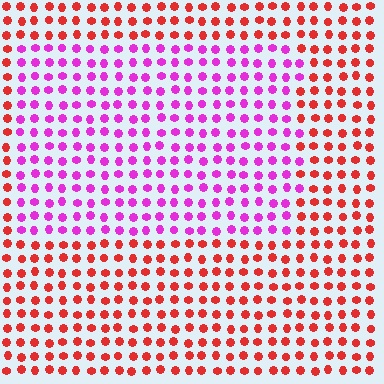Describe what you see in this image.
The image is filled with small red elements in a uniform arrangement. A rectangle-shaped region is visible where the elements are tinted to a slightly different hue, forming a subtle color boundary.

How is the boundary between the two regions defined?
The boundary is defined purely by a slight shift in hue (about 56 degrees). Spacing, size, and orientation are identical on both sides.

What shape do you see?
I see a rectangle.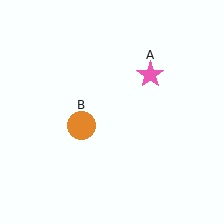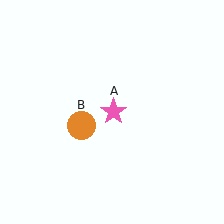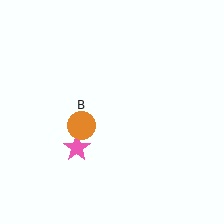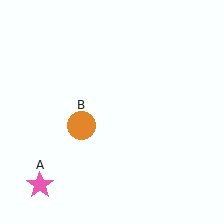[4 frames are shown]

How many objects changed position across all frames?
1 object changed position: pink star (object A).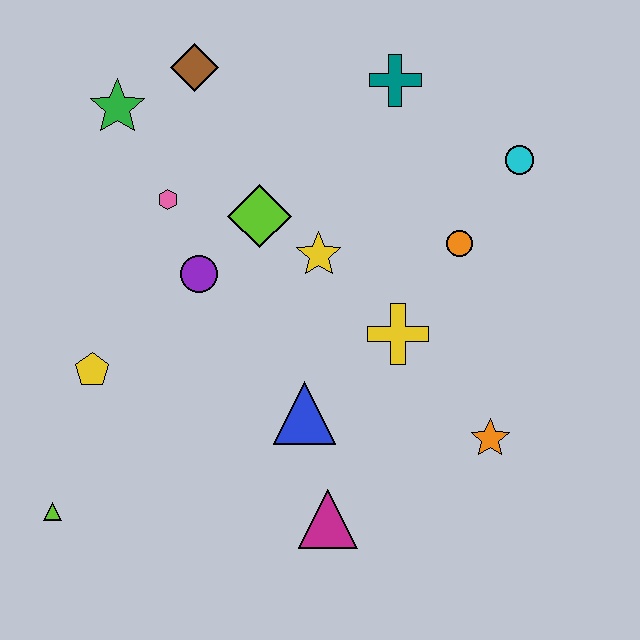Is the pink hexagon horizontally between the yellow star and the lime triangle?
Yes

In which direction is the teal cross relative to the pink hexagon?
The teal cross is to the right of the pink hexagon.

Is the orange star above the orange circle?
No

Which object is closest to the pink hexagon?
The purple circle is closest to the pink hexagon.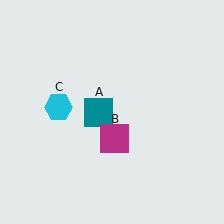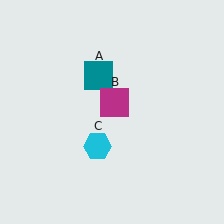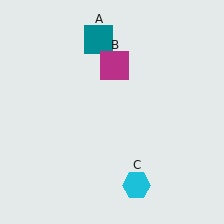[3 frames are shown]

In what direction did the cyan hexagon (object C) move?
The cyan hexagon (object C) moved down and to the right.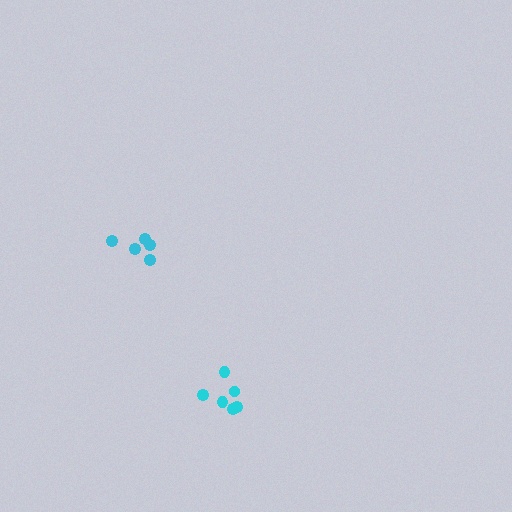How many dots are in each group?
Group 1: 5 dots, Group 2: 6 dots (11 total).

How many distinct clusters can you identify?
There are 2 distinct clusters.